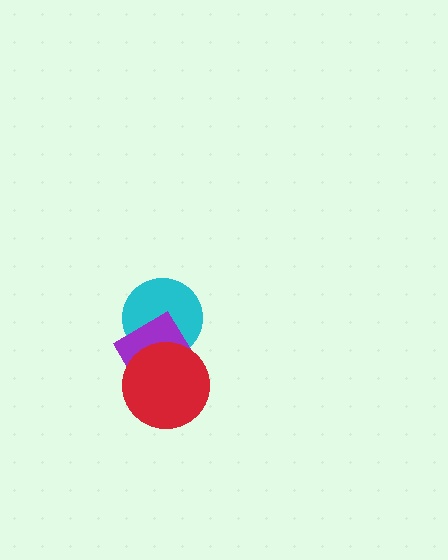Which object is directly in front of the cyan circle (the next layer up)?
The purple diamond is directly in front of the cyan circle.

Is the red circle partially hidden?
No, no other shape covers it.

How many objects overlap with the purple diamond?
2 objects overlap with the purple diamond.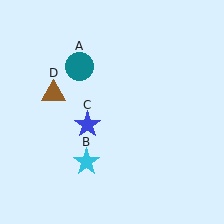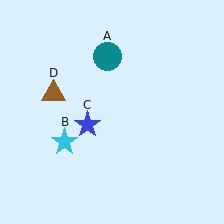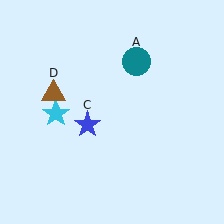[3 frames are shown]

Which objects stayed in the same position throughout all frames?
Blue star (object C) and brown triangle (object D) remained stationary.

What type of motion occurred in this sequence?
The teal circle (object A), cyan star (object B) rotated clockwise around the center of the scene.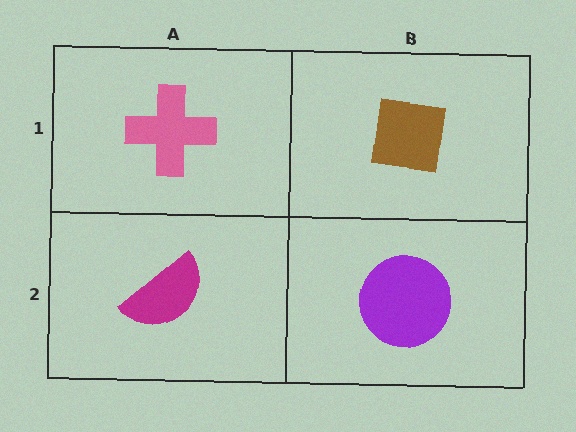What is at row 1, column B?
A brown square.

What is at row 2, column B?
A purple circle.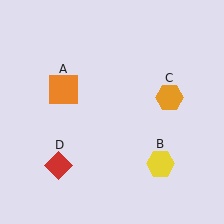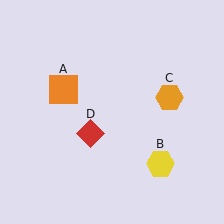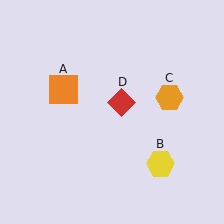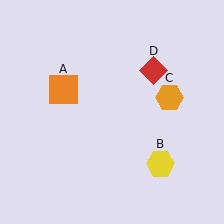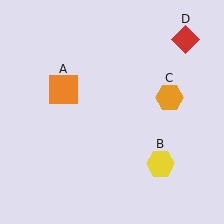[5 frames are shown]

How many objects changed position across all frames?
1 object changed position: red diamond (object D).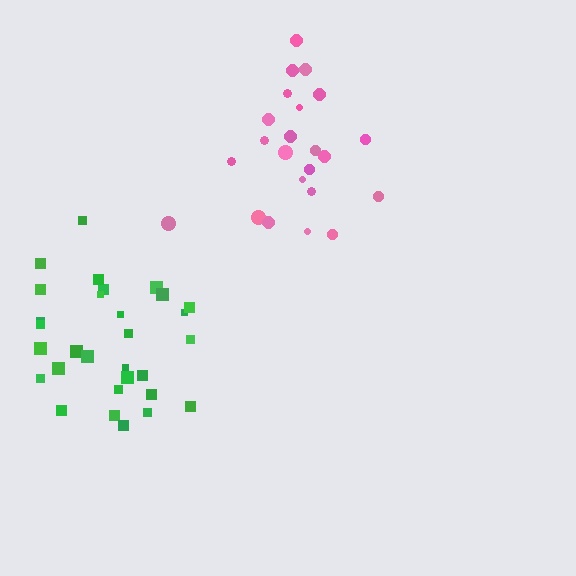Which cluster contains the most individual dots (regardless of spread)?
Green (30).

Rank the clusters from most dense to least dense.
green, pink.